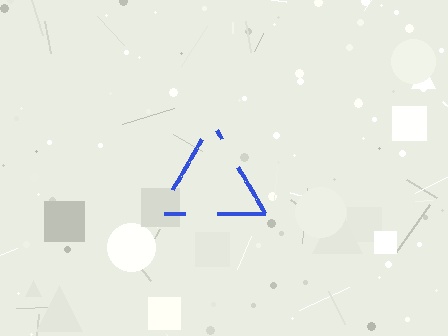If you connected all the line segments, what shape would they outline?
They would outline a triangle.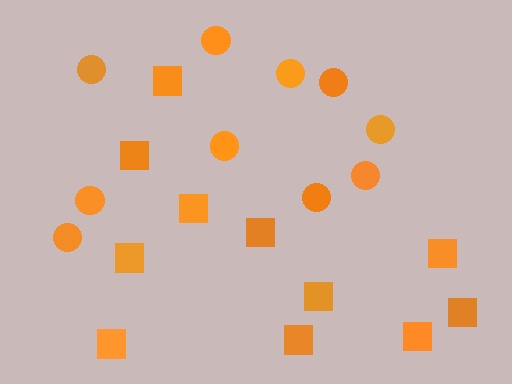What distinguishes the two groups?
There are 2 groups: one group of squares (11) and one group of circles (10).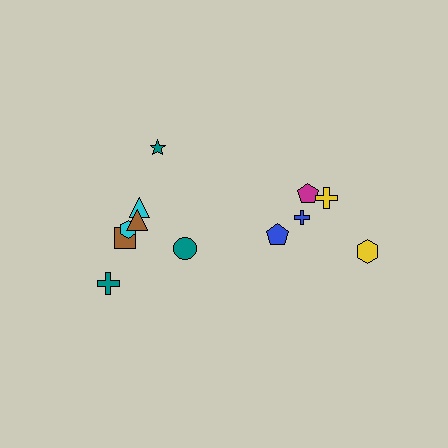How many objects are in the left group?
There are 7 objects.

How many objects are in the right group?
There are 5 objects.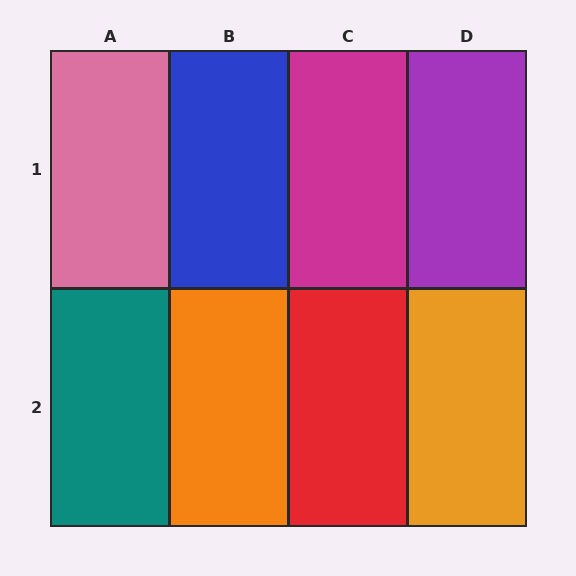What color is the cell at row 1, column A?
Pink.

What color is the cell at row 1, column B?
Blue.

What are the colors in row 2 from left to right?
Teal, orange, red, orange.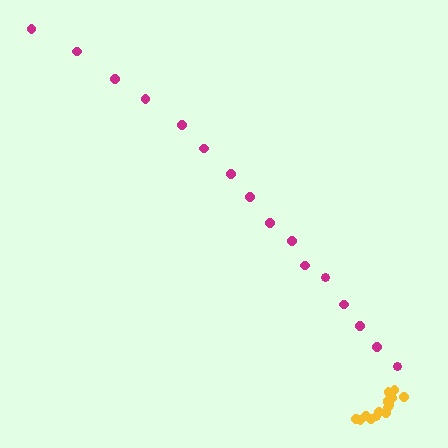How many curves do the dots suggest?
There are 2 distinct paths.